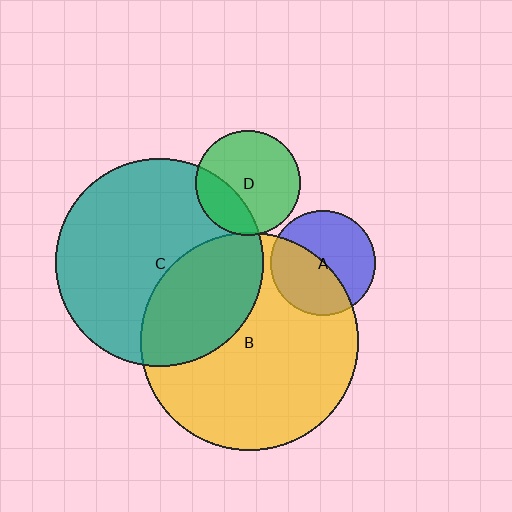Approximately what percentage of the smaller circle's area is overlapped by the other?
Approximately 35%.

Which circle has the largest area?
Circle B (yellow).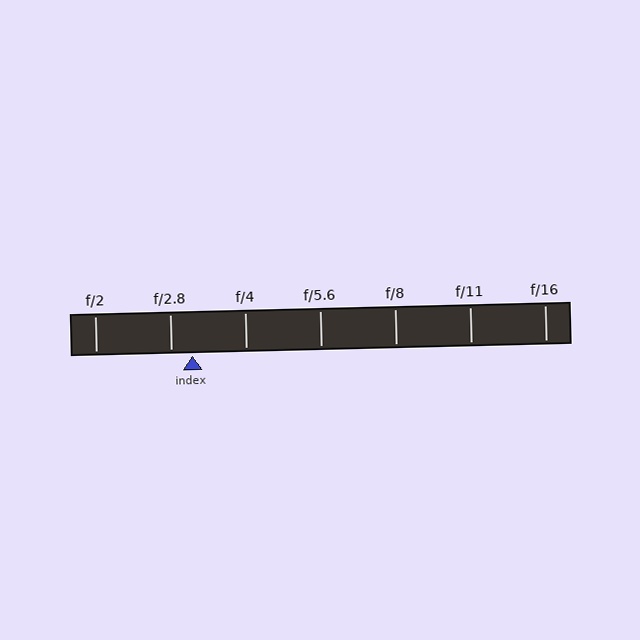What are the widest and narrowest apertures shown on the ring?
The widest aperture shown is f/2 and the narrowest is f/16.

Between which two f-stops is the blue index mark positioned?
The index mark is between f/2.8 and f/4.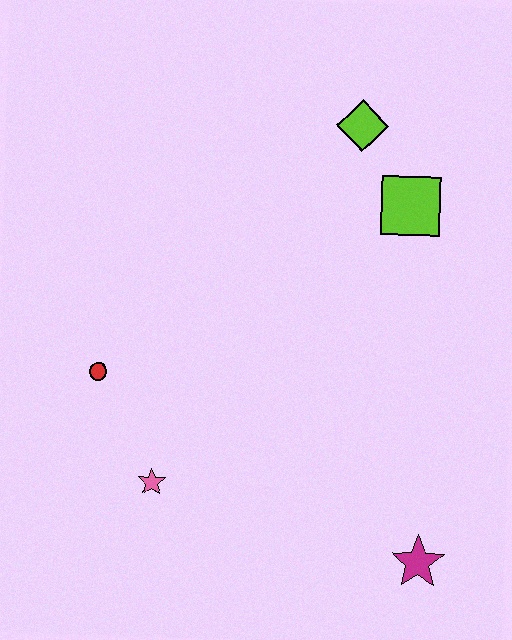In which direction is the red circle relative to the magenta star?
The red circle is to the left of the magenta star.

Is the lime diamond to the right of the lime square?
No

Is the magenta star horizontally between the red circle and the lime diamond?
No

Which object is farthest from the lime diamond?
The magenta star is farthest from the lime diamond.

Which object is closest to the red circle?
The pink star is closest to the red circle.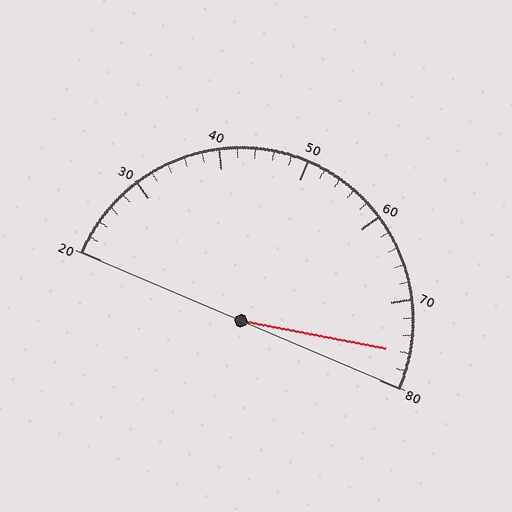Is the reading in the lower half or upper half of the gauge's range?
The reading is in the upper half of the range (20 to 80).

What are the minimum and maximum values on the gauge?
The gauge ranges from 20 to 80.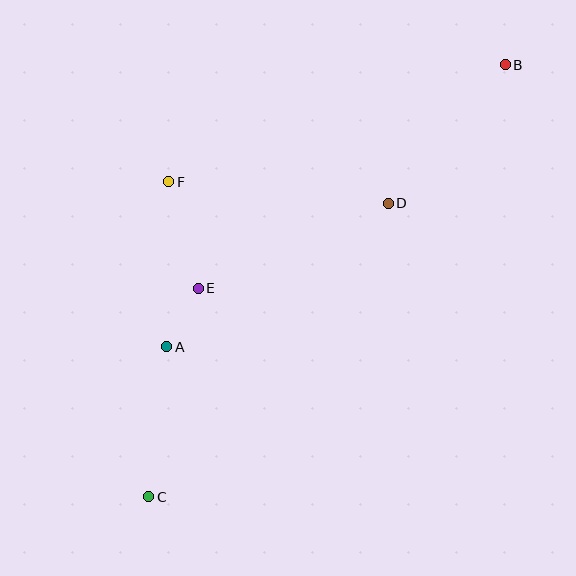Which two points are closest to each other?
Points A and E are closest to each other.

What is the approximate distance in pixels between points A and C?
The distance between A and C is approximately 151 pixels.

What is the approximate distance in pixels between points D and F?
The distance between D and F is approximately 221 pixels.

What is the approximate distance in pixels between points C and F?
The distance between C and F is approximately 315 pixels.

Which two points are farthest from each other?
Points B and C are farthest from each other.